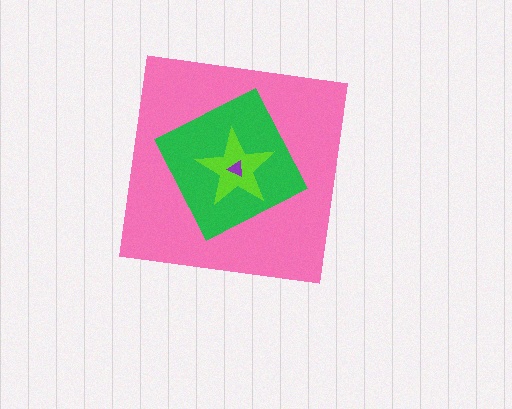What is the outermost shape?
The pink square.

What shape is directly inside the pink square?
The green square.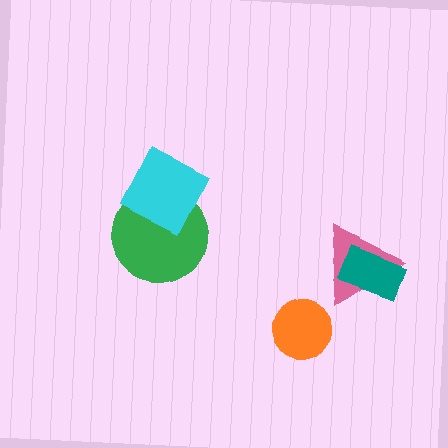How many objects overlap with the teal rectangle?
1 object overlaps with the teal rectangle.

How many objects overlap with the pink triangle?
1 object overlaps with the pink triangle.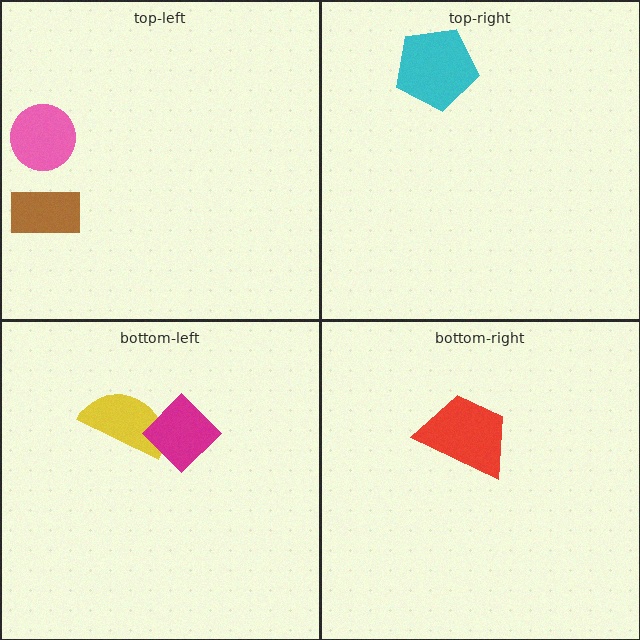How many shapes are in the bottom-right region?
1.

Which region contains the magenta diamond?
The bottom-left region.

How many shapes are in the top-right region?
1.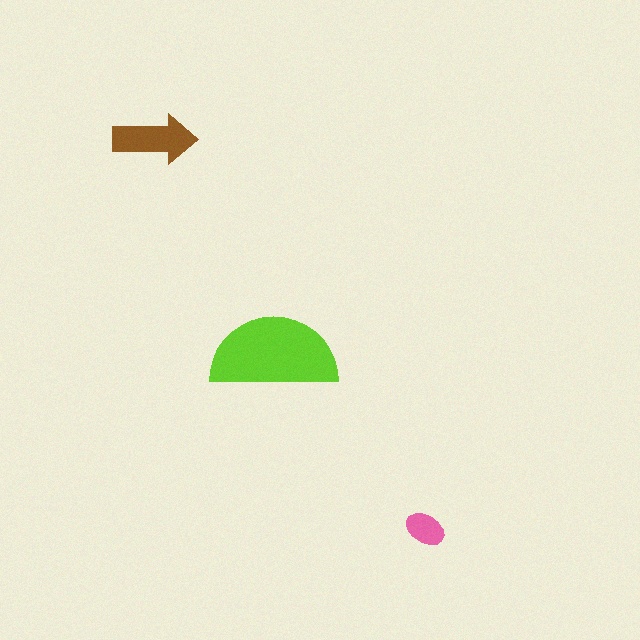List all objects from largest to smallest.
The lime semicircle, the brown arrow, the pink ellipse.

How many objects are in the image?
There are 3 objects in the image.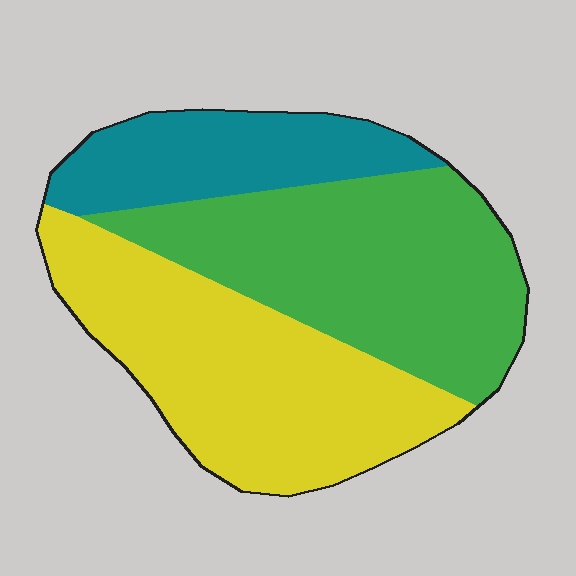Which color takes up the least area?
Teal, at roughly 20%.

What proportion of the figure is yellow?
Yellow covers roughly 40% of the figure.